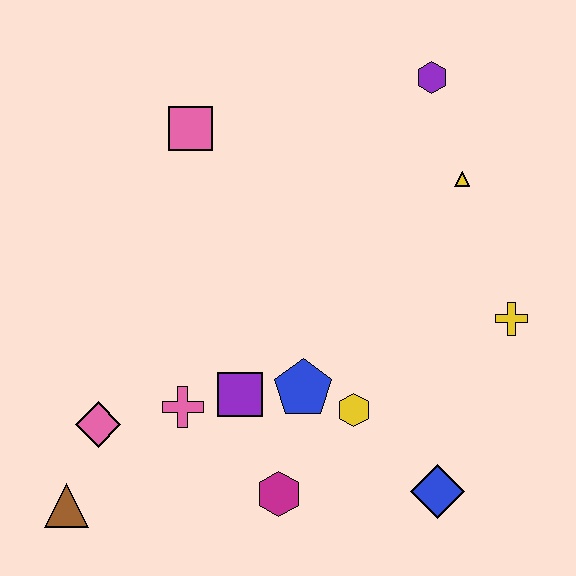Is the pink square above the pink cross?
Yes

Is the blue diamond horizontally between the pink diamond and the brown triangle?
No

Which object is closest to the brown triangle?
The pink diamond is closest to the brown triangle.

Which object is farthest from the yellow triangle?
The brown triangle is farthest from the yellow triangle.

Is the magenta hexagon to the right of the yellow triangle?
No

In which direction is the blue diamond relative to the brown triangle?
The blue diamond is to the right of the brown triangle.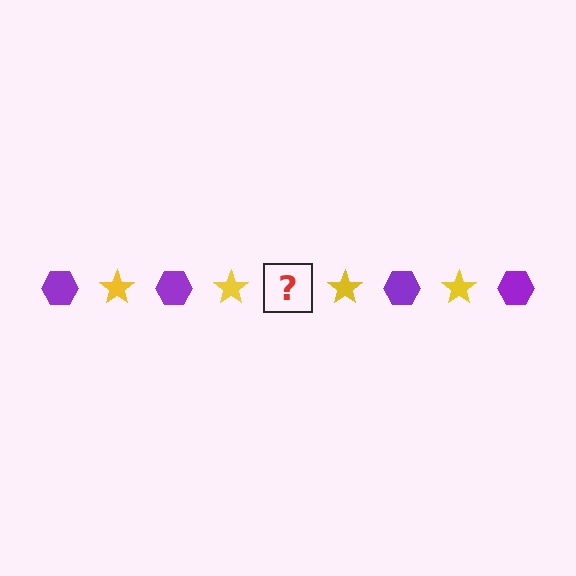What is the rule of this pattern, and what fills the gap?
The rule is that the pattern alternates between purple hexagon and yellow star. The gap should be filled with a purple hexagon.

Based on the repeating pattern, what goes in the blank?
The blank should be a purple hexagon.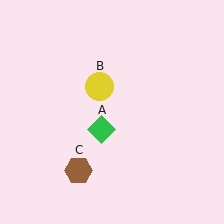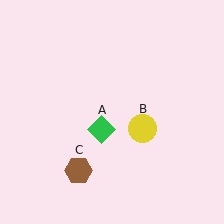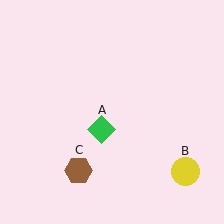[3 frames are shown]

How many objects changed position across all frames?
1 object changed position: yellow circle (object B).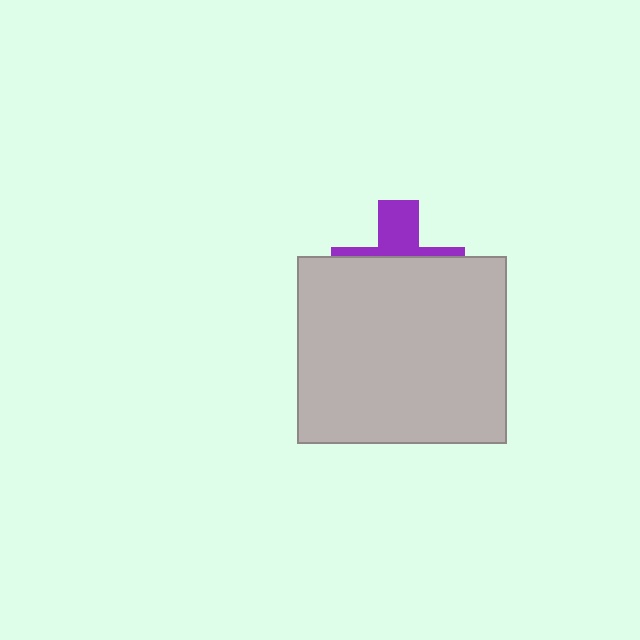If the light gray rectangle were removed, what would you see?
You would see the complete purple cross.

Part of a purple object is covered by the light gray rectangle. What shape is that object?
It is a cross.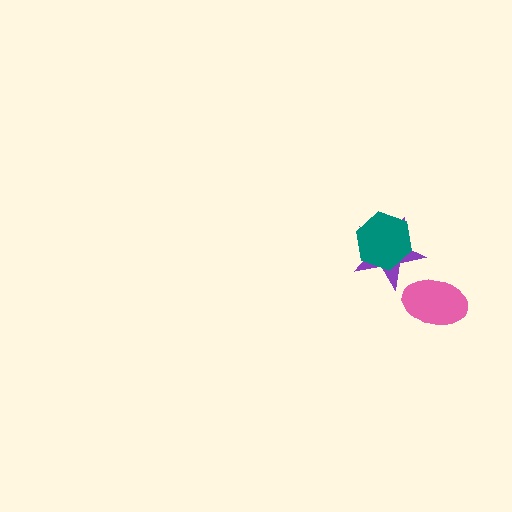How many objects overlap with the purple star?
1 object overlaps with the purple star.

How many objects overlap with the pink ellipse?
0 objects overlap with the pink ellipse.